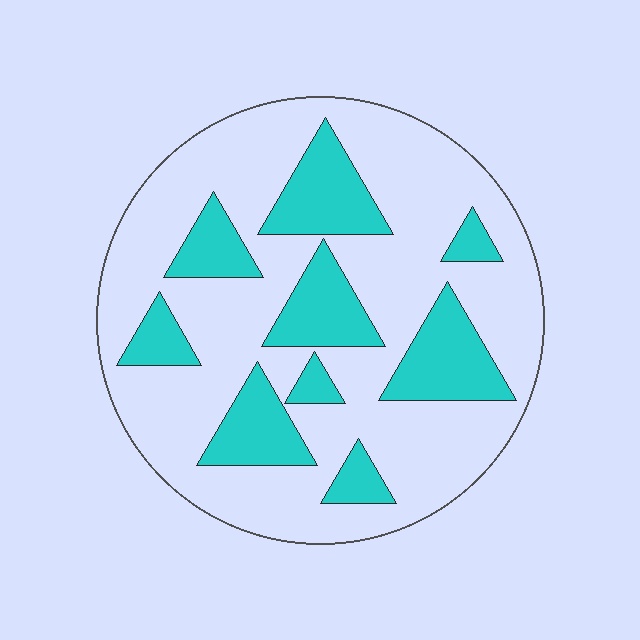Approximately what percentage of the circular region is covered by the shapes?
Approximately 30%.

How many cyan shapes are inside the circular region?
9.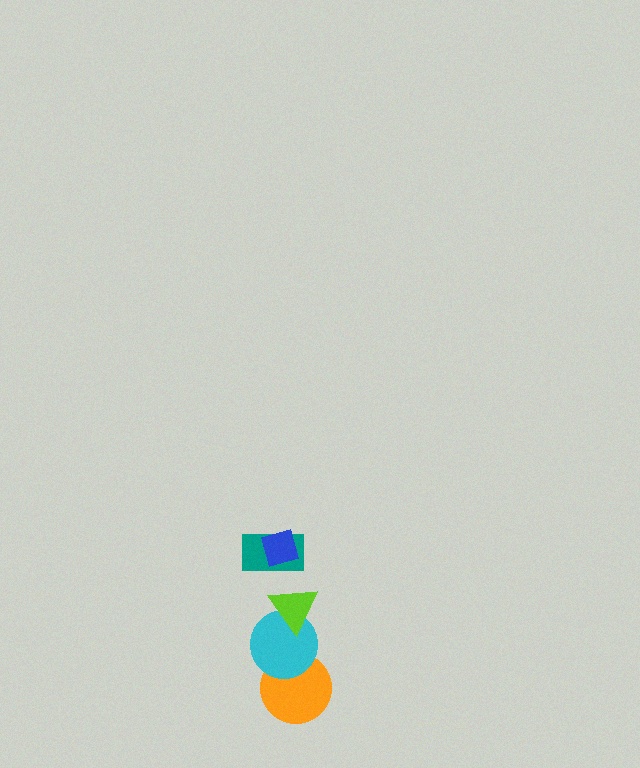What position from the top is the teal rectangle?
The teal rectangle is 2nd from the top.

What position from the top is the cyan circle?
The cyan circle is 4th from the top.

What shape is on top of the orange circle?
The cyan circle is on top of the orange circle.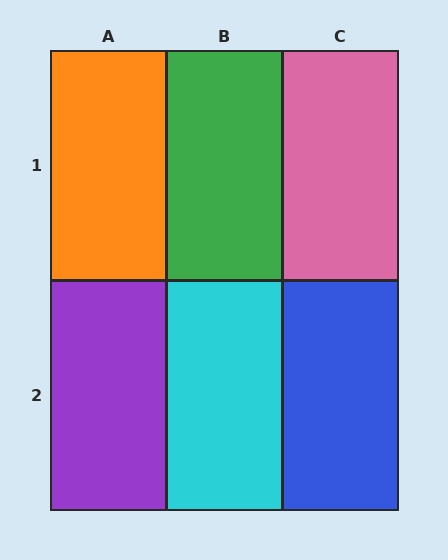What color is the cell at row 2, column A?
Purple.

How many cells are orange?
1 cell is orange.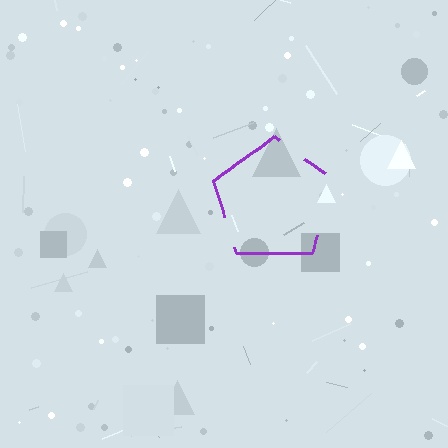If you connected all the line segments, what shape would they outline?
They would outline a pentagon.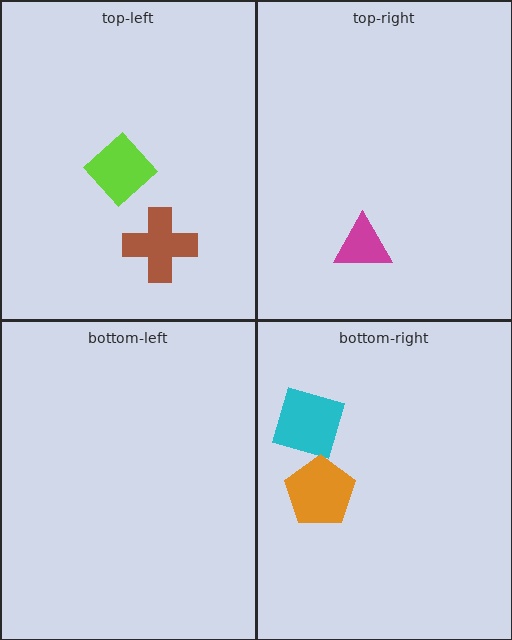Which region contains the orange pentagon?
The bottom-right region.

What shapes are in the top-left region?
The brown cross, the lime diamond.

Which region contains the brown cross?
The top-left region.